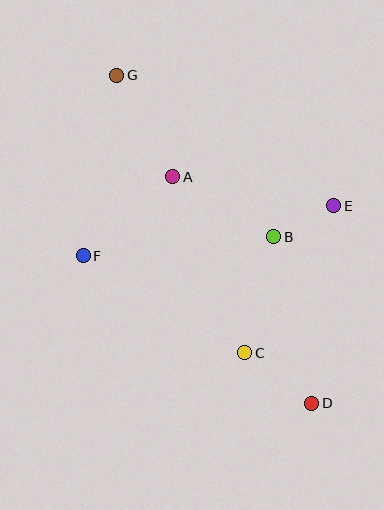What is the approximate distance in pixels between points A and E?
The distance between A and E is approximately 164 pixels.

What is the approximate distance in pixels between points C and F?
The distance between C and F is approximately 188 pixels.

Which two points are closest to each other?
Points B and E are closest to each other.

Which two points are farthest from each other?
Points D and G are farthest from each other.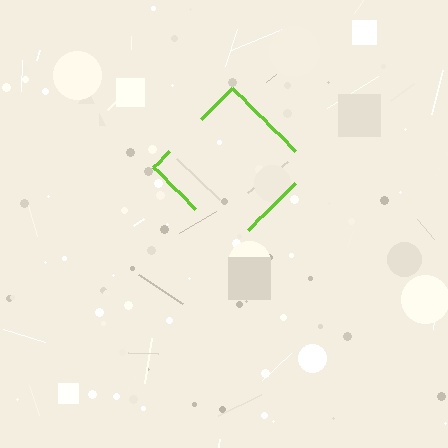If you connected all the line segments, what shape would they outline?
They would outline a diamond.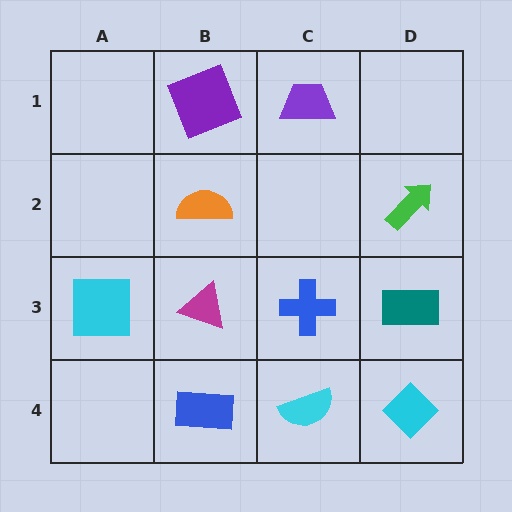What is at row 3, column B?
A magenta triangle.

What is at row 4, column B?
A blue rectangle.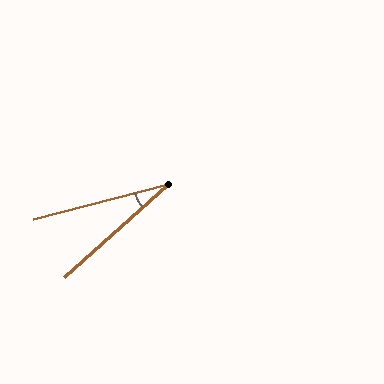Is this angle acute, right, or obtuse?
It is acute.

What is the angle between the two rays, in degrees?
Approximately 27 degrees.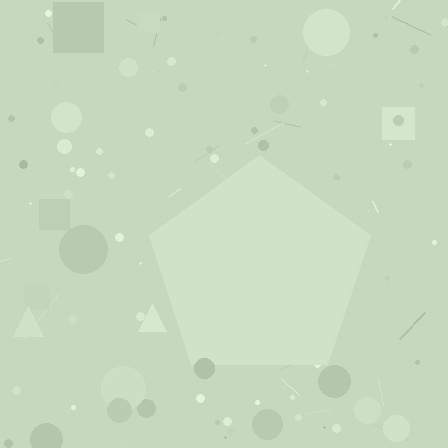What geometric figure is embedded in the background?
A pentagon is embedded in the background.